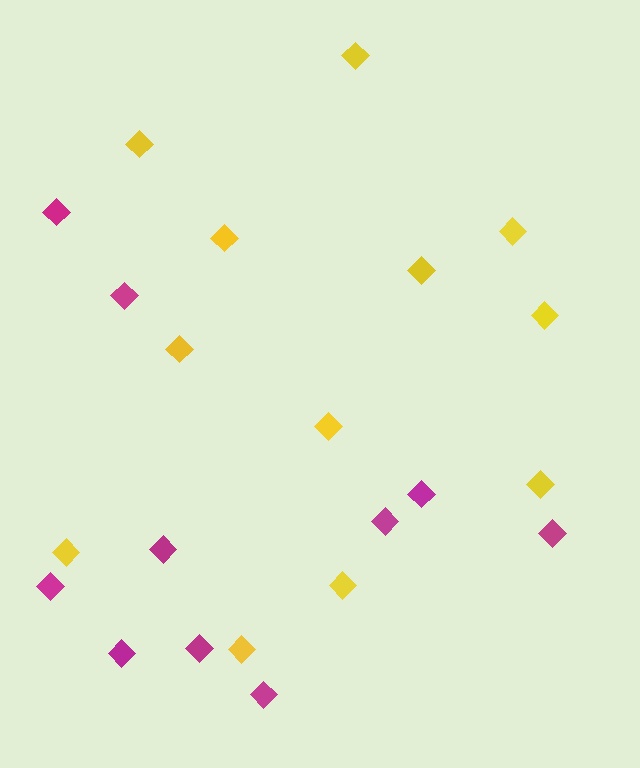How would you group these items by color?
There are 2 groups: one group of yellow diamonds (12) and one group of magenta diamonds (10).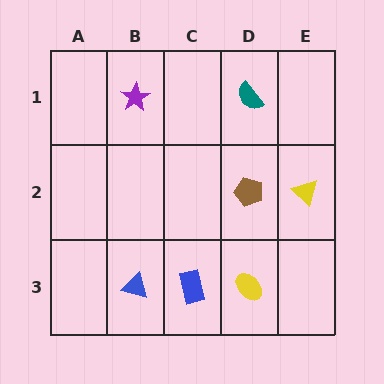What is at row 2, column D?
A brown pentagon.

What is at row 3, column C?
A blue rectangle.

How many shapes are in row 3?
3 shapes.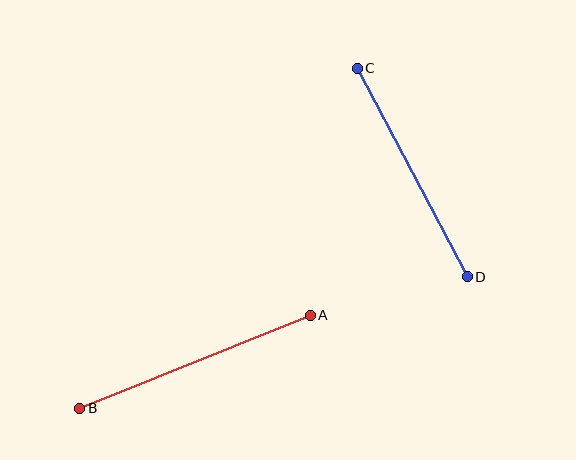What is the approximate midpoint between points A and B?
The midpoint is at approximately (195, 362) pixels.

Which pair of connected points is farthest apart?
Points A and B are farthest apart.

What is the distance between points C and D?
The distance is approximately 235 pixels.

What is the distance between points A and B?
The distance is approximately 249 pixels.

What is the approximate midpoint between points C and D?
The midpoint is at approximately (412, 173) pixels.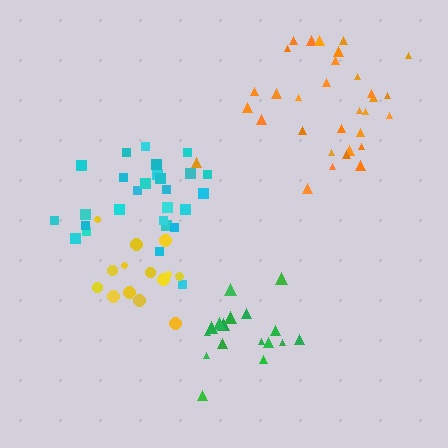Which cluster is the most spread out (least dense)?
Yellow.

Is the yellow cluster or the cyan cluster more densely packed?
Cyan.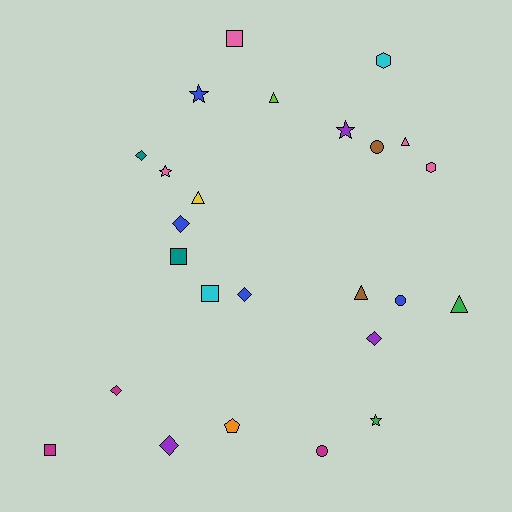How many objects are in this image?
There are 25 objects.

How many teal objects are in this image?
There are 2 teal objects.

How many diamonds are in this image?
There are 6 diamonds.